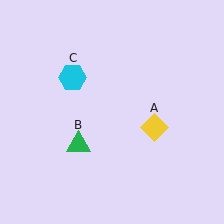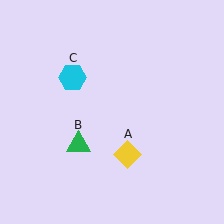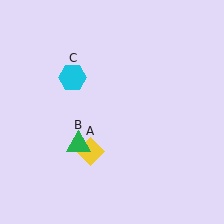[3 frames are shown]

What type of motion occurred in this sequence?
The yellow diamond (object A) rotated clockwise around the center of the scene.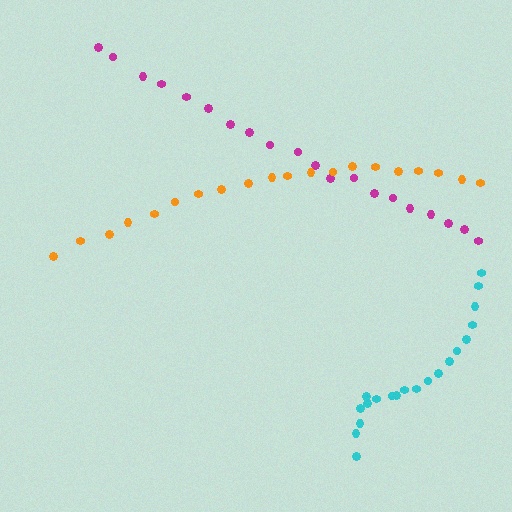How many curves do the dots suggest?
There are 3 distinct paths.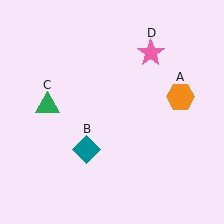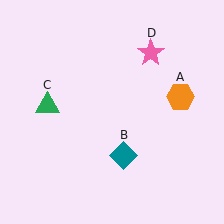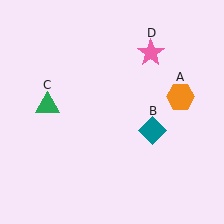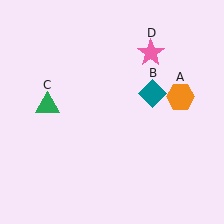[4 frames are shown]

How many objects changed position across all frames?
1 object changed position: teal diamond (object B).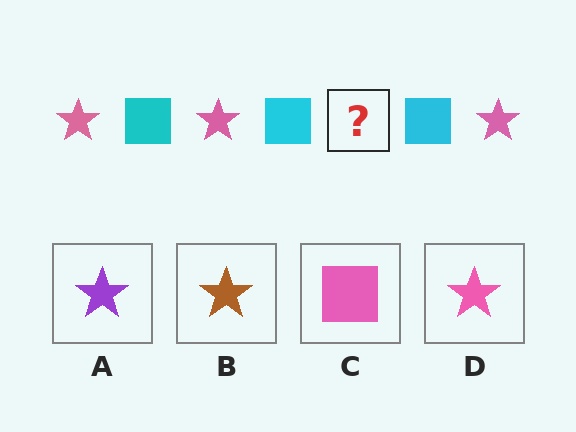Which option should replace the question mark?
Option D.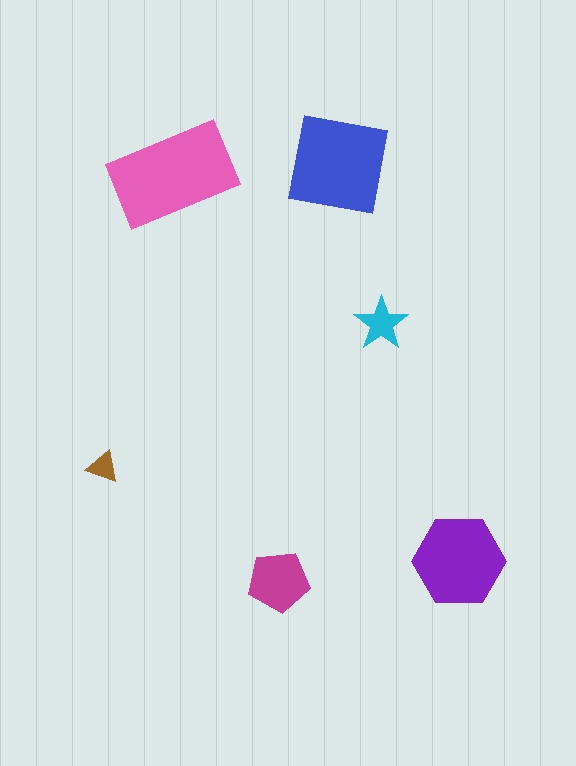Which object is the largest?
The pink rectangle.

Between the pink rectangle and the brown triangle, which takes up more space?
The pink rectangle.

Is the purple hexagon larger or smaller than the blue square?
Smaller.